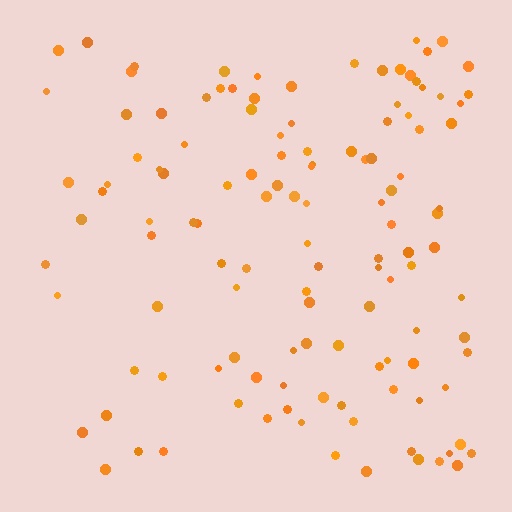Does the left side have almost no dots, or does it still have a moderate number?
Still a moderate number, just noticeably fewer than the right.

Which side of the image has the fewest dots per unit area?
The left.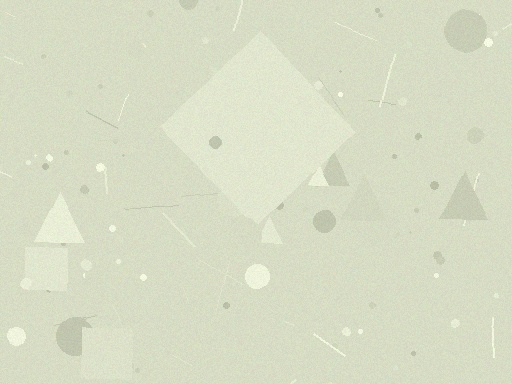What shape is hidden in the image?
A diamond is hidden in the image.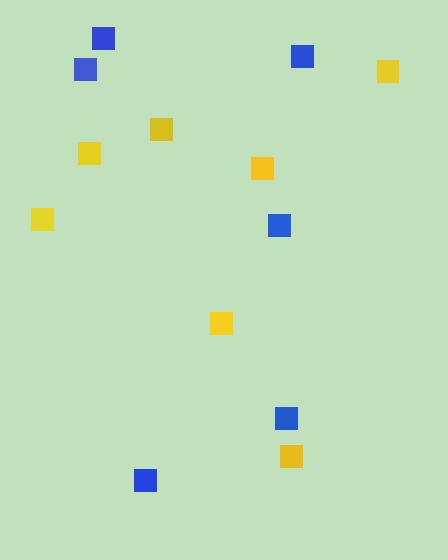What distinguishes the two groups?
There are 2 groups: one group of yellow squares (7) and one group of blue squares (6).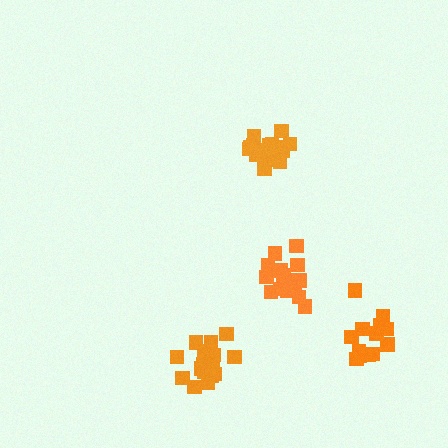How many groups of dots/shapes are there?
There are 4 groups.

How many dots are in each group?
Group 1: 18 dots, Group 2: 19 dots, Group 3: 18 dots, Group 4: 14 dots (69 total).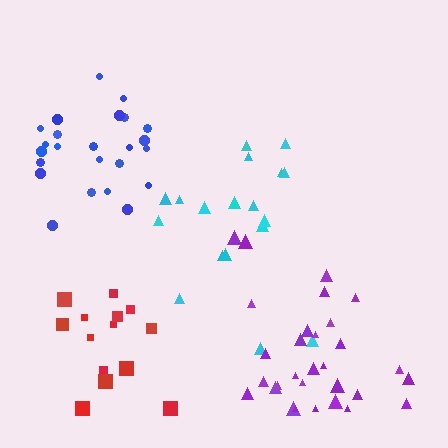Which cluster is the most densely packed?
Blue.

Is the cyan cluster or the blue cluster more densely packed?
Blue.